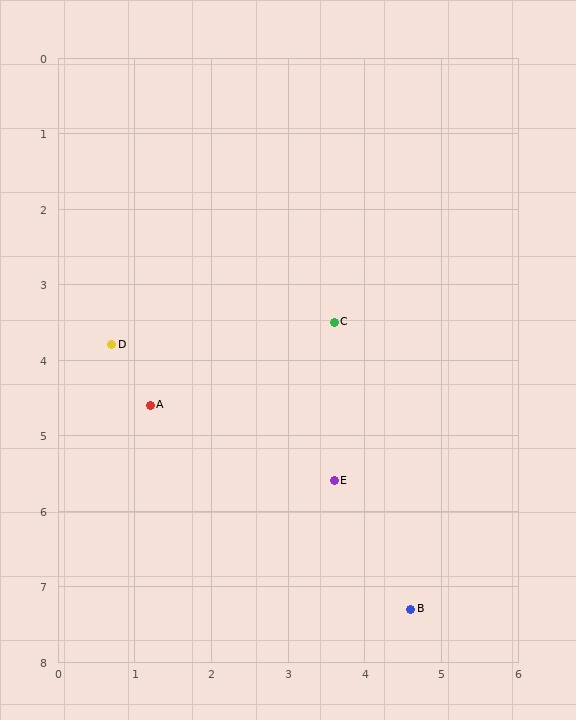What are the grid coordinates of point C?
Point C is at approximately (3.6, 3.5).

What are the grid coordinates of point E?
Point E is at approximately (3.6, 5.6).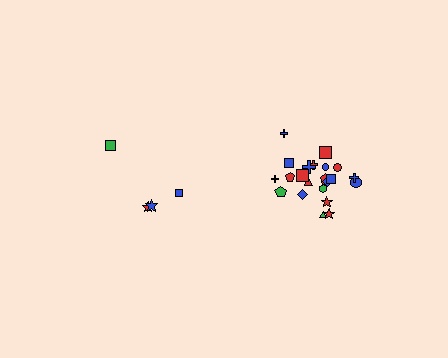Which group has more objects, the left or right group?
The right group.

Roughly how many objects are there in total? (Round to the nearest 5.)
Roughly 25 objects in total.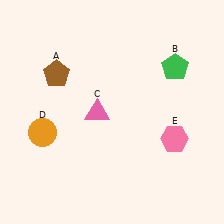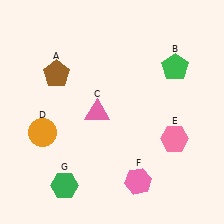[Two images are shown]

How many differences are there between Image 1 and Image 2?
There are 2 differences between the two images.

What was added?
A pink hexagon (F), a green hexagon (G) were added in Image 2.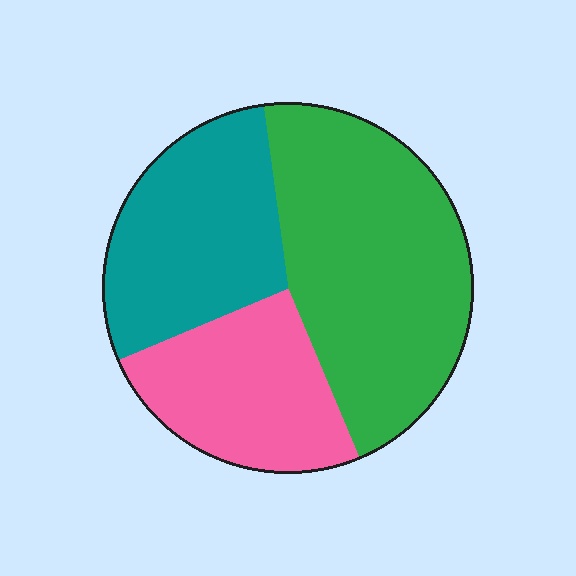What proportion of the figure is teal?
Teal takes up about one third (1/3) of the figure.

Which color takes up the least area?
Pink, at roughly 25%.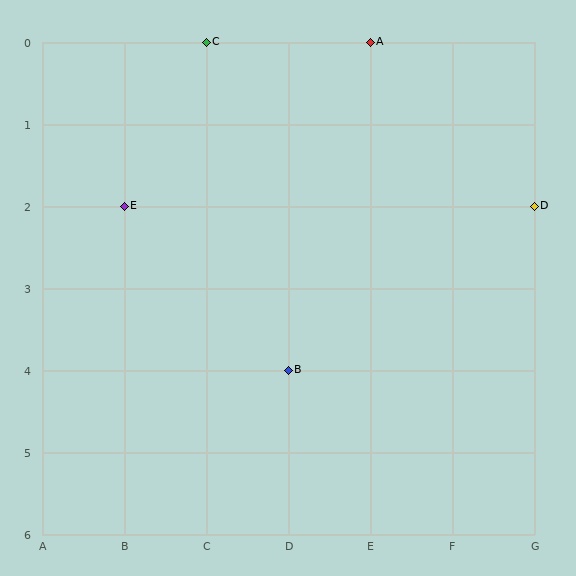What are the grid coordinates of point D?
Point D is at grid coordinates (G, 2).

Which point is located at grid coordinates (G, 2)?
Point D is at (G, 2).